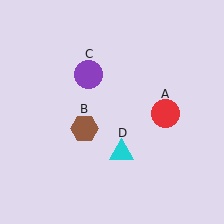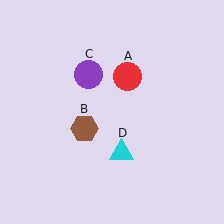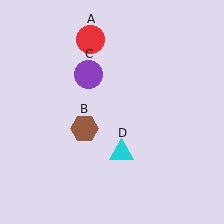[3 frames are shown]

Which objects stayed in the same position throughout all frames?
Brown hexagon (object B) and purple circle (object C) and cyan triangle (object D) remained stationary.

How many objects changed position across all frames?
1 object changed position: red circle (object A).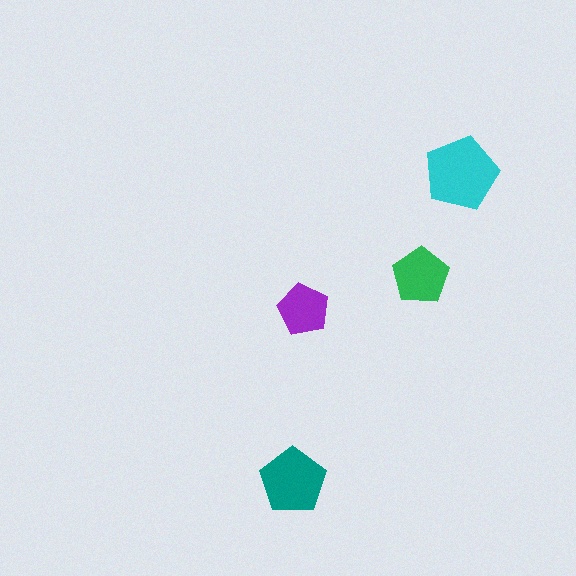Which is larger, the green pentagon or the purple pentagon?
The green one.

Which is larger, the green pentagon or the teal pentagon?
The teal one.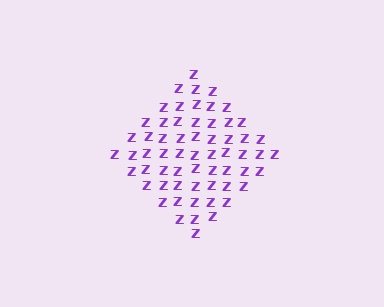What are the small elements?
The small elements are letter Z's.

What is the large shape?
The large shape is a diamond.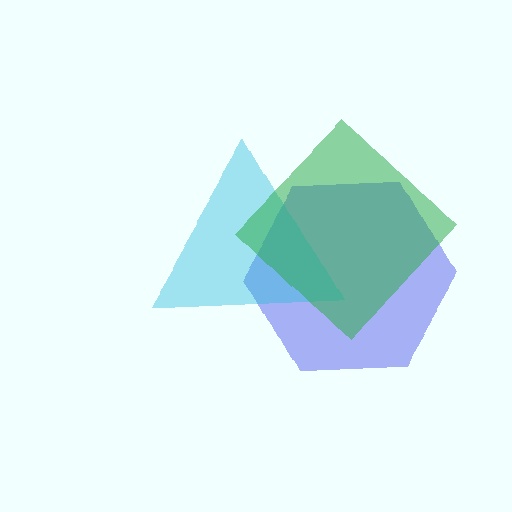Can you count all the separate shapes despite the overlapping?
Yes, there are 3 separate shapes.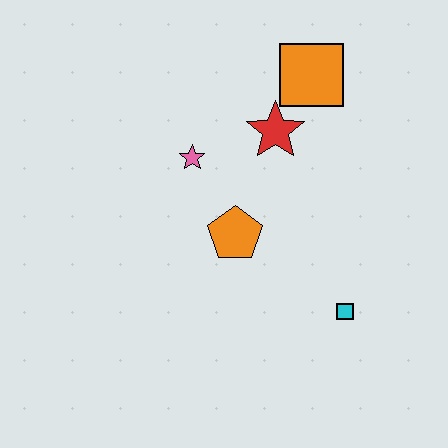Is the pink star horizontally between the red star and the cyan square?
No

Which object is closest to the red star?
The orange square is closest to the red star.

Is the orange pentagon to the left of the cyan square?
Yes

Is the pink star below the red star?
Yes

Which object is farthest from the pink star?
The cyan square is farthest from the pink star.